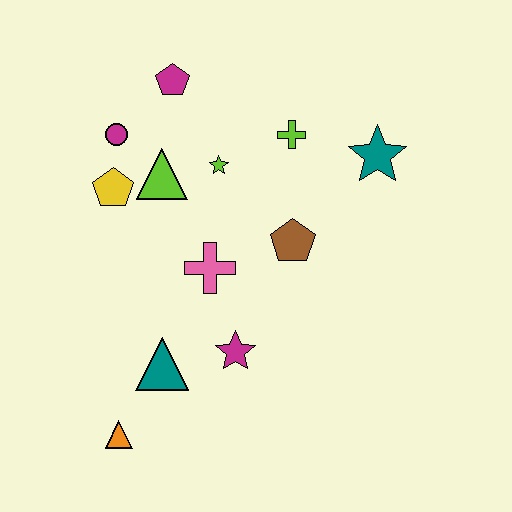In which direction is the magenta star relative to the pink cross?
The magenta star is below the pink cross.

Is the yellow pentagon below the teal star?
Yes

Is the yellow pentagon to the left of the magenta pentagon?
Yes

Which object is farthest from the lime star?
The orange triangle is farthest from the lime star.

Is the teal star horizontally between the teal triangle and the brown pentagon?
No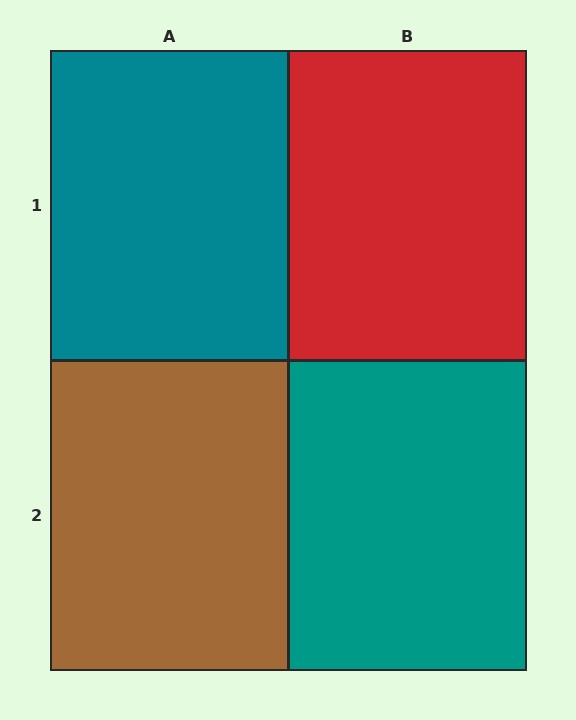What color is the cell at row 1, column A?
Teal.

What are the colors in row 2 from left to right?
Brown, teal.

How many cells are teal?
2 cells are teal.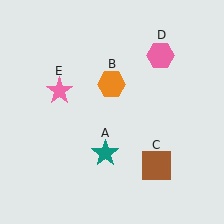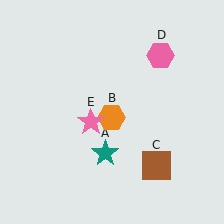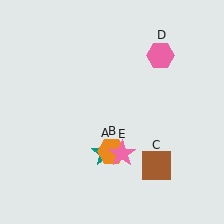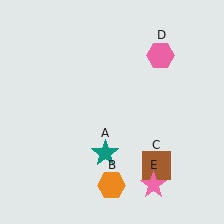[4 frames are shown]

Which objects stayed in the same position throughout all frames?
Teal star (object A) and brown square (object C) and pink hexagon (object D) remained stationary.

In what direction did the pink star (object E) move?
The pink star (object E) moved down and to the right.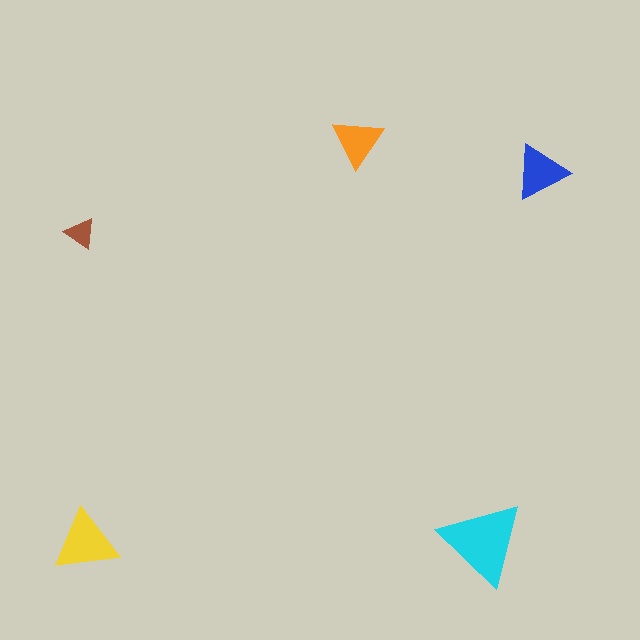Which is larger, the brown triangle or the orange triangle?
The orange one.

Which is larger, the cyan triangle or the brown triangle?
The cyan one.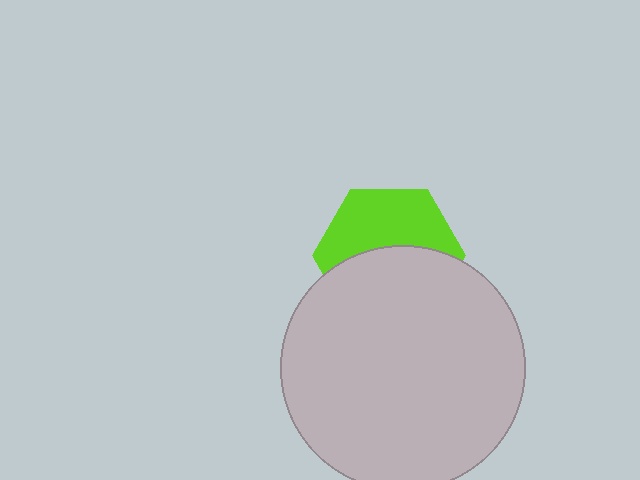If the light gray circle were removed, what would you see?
You would see the complete lime hexagon.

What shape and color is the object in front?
The object in front is a light gray circle.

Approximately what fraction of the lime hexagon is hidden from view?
Roughly 52% of the lime hexagon is hidden behind the light gray circle.